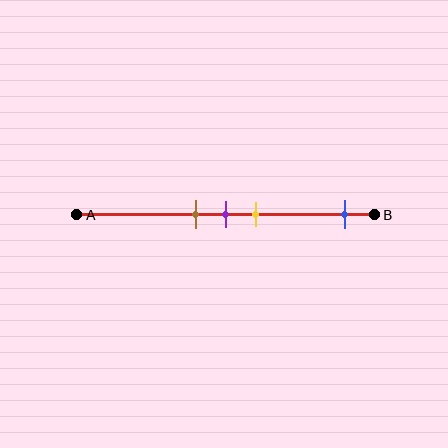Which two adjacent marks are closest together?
The brown and purple marks are the closest adjacent pair.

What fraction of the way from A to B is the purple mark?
The purple mark is approximately 50% (0.5) of the way from A to B.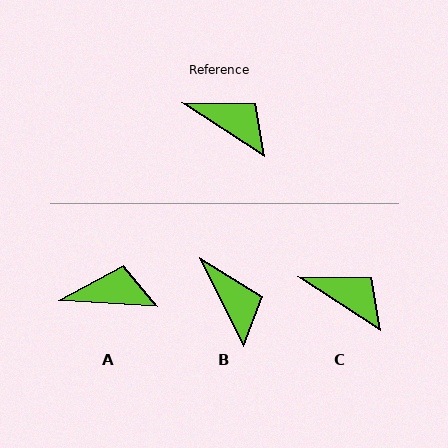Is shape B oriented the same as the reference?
No, it is off by about 31 degrees.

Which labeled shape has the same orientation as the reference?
C.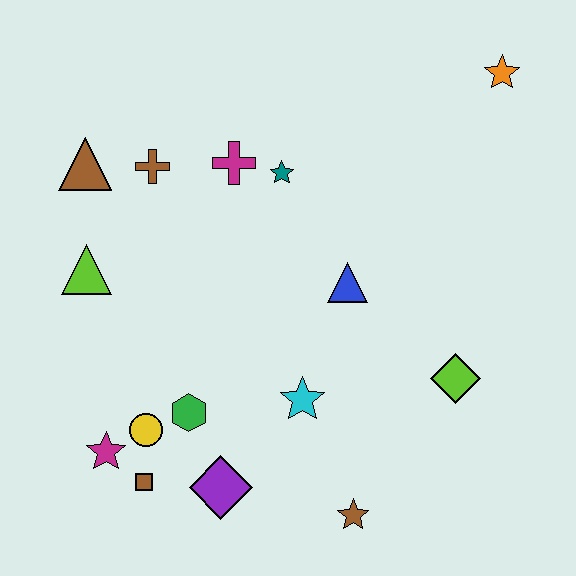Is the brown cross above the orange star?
No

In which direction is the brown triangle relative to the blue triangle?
The brown triangle is to the left of the blue triangle.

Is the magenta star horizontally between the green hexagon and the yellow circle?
No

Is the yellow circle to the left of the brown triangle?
No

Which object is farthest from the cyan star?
The orange star is farthest from the cyan star.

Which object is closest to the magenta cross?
The teal star is closest to the magenta cross.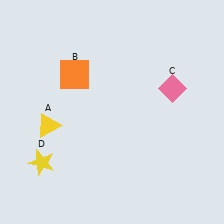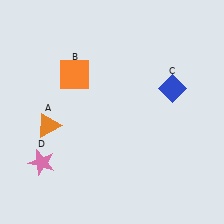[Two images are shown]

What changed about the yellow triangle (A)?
In Image 1, A is yellow. In Image 2, it changed to orange.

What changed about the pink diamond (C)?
In Image 1, C is pink. In Image 2, it changed to blue.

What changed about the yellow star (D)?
In Image 1, D is yellow. In Image 2, it changed to pink.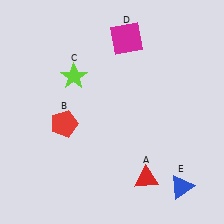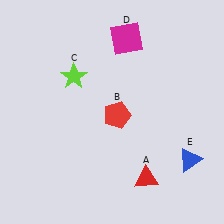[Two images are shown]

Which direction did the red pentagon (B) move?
The red pentagon (B) moved right.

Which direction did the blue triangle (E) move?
The blue triangle (E) moved up.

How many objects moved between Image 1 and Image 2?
2 objects moved between the two images.